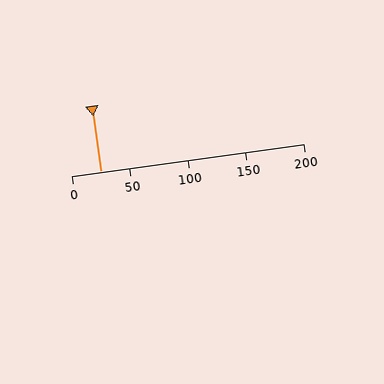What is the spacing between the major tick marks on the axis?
The major ticks are spaced 50 apart.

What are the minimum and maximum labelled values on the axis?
The axis runs from 0 to 200.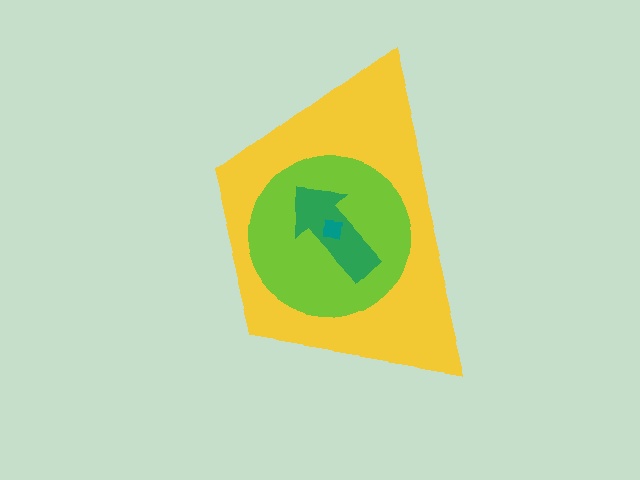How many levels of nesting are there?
4.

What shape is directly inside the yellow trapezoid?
The lime circle.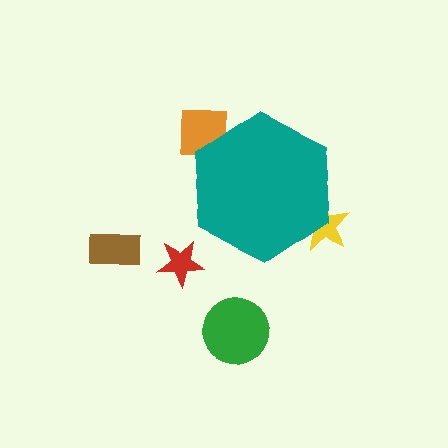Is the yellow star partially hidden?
Yes, the yellow star is partially hidden behind the teal hexagon.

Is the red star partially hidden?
No, the red star is fully visible.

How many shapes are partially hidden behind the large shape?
2 shapes are partially hidden.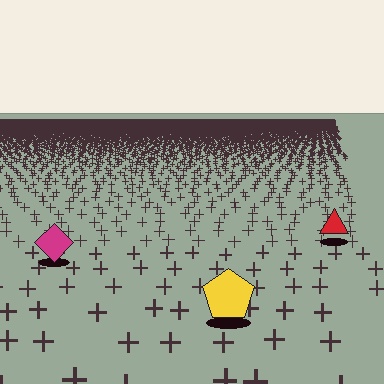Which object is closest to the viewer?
The yellow pentagon is closest. The texture marks near it are larger and more spread out.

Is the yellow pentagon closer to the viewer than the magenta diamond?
Yes. The yellow pentagon is closer — you can tell from the texture gradient: the ground texture is coarser near it.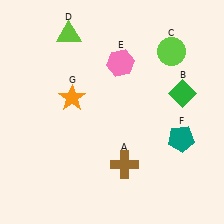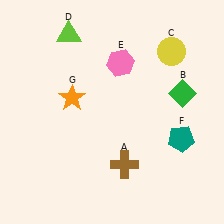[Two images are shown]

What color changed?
The circle (C) changed from lime in Image 1 to yellow in Image 2.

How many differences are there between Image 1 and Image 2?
There is 1 difference between the two images.